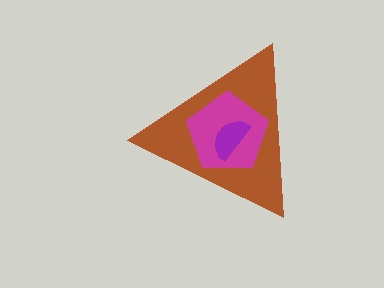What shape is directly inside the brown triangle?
The magenta pentagon.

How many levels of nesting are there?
3.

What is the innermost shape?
The purple semicircle.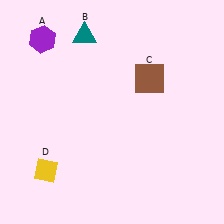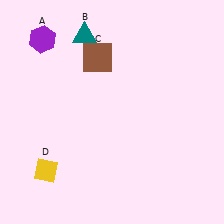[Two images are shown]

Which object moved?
The brown square (C) moved left.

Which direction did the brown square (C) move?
The brown square (C) moved left.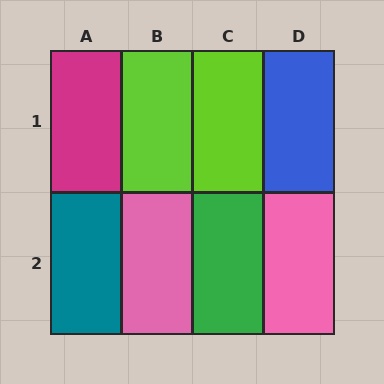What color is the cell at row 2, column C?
Green.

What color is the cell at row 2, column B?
Pink.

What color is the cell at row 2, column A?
Teal.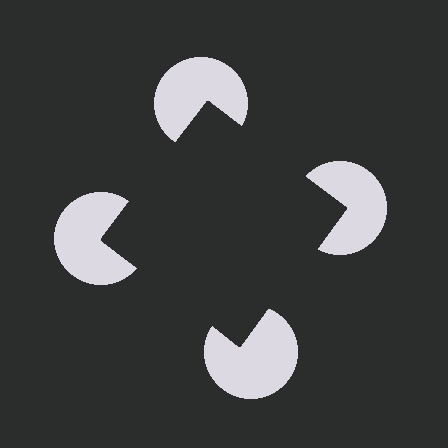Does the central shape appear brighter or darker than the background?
It typically appears slightly darker than the background, even though no actual brightness change is drawn.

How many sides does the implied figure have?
4 sides.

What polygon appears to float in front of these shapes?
An illusory square — its edges are inferred from the aligned wedge cuts in the pac-man discs, not physically drawn.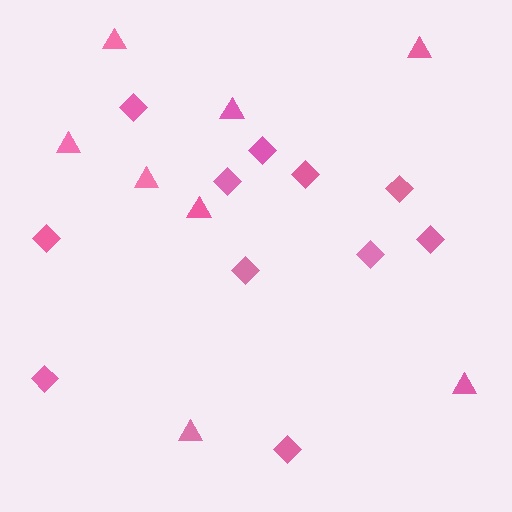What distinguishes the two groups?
There are 2 groups: one group of diamonds (11) and one group of triangles (8).